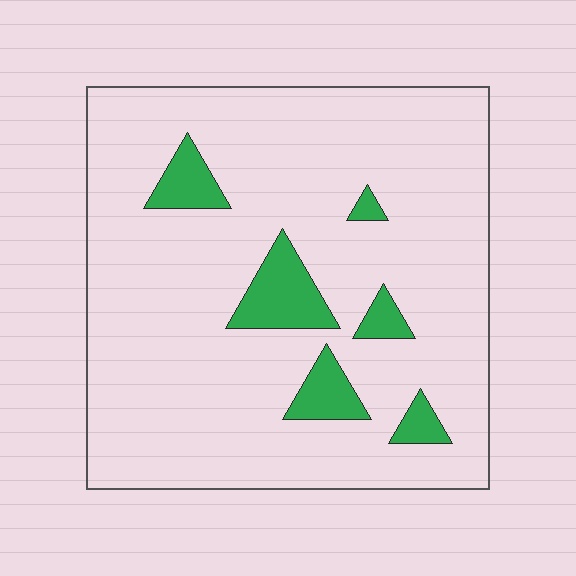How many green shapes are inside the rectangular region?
6.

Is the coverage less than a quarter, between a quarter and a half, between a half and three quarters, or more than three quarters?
Less than a quarter.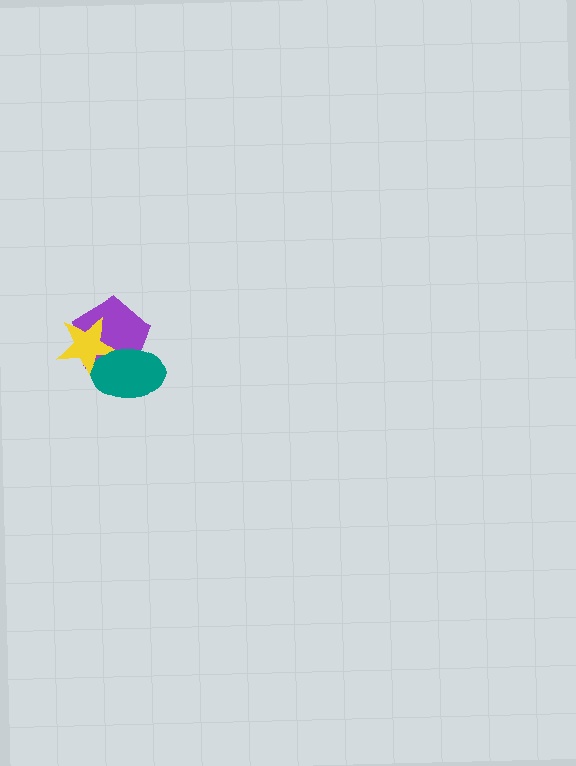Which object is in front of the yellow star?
The teal ellipse is in front of the yellow star.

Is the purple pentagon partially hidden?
Yes, it is partially covered by another shape.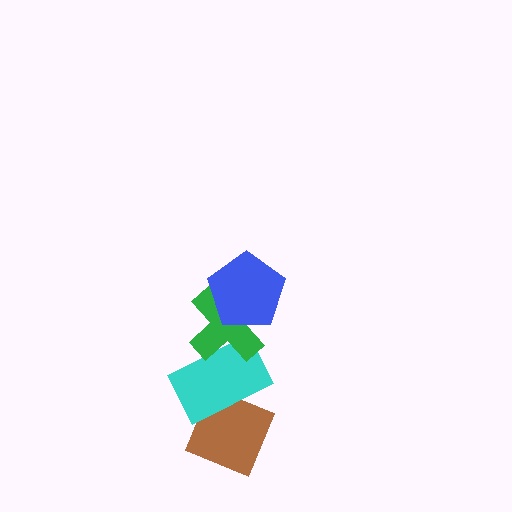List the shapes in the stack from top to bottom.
From top to bottom: the blue pentagon, the green cross, the cyan rectangle, the brown diamond.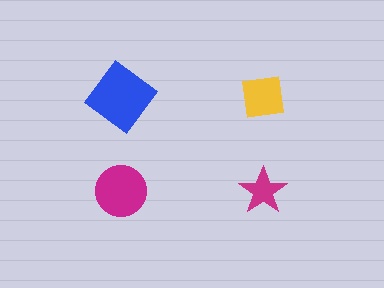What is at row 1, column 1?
A blue diamond.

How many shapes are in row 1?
2 shapes.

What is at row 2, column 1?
A magenta circle.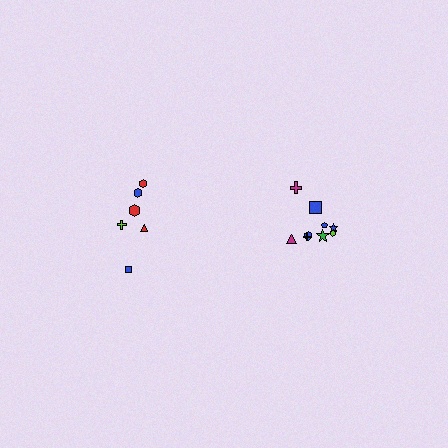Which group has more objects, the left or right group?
The right group.